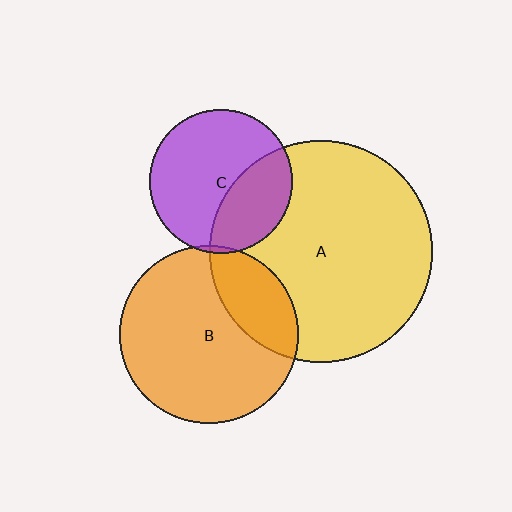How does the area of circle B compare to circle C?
Approximately 1.6 times.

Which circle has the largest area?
Circle A (yellow).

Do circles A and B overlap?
Yes.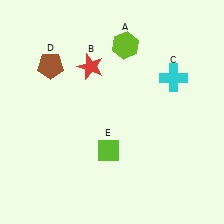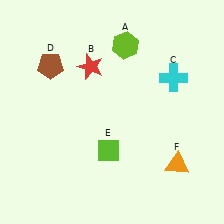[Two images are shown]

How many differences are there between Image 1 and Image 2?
There is 1 difference between the two images.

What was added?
An orange triangle (F) was added in Image 2.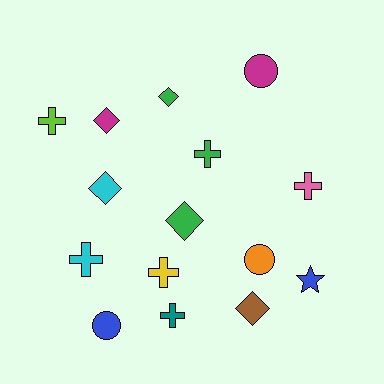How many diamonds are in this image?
There are 5 diamonds.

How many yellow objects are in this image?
There is 1 yellow object.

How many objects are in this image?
There are 15 objects.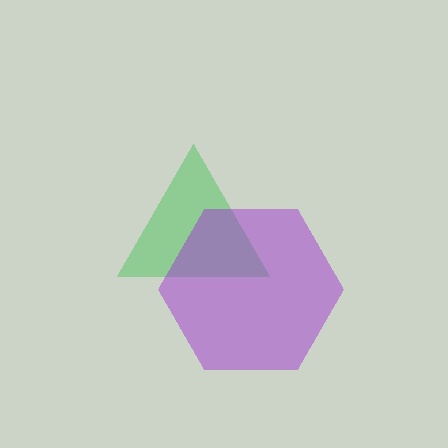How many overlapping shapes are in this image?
There are 2 overlapping shapes in the image.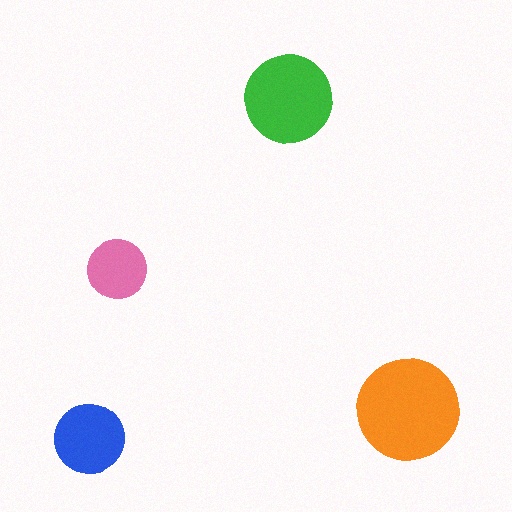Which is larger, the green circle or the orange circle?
The orange one.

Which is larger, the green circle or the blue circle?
The green one.